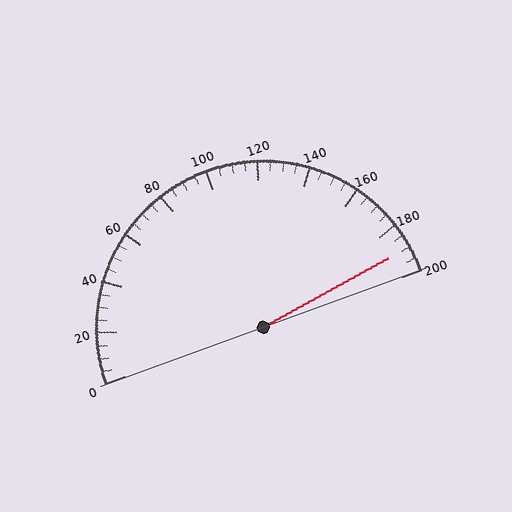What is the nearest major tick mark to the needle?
The nearest major tick mark is 200.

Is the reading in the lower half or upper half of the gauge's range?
The reading is in the upper half of the range (0 to 200).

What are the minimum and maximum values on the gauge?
The gauge ranges from 0 to 200.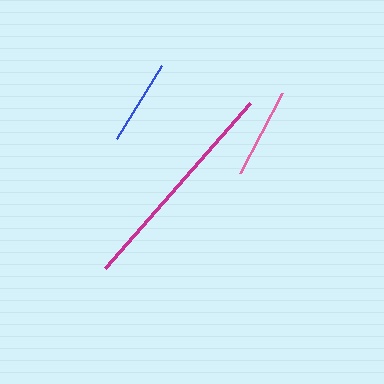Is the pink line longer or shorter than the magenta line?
The magenta line is longer than the pink line.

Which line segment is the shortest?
The blue line is the shortest at approximately 85 pixels.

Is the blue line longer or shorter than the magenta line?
The magenta line is longer than the blue line.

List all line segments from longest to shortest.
From longest to shortest: magenta, pink, blue.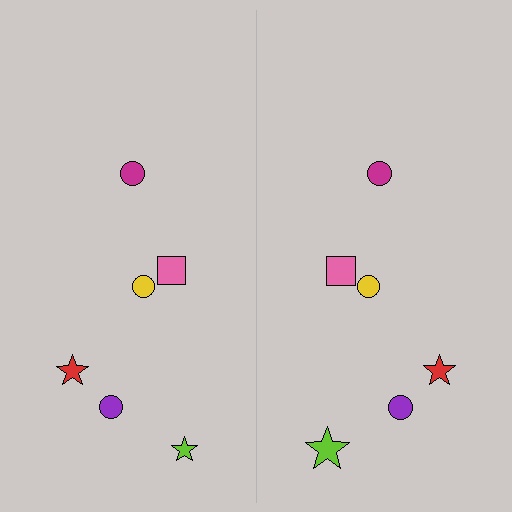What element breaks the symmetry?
The lime star on the right side has a different size than its mirror counterpart.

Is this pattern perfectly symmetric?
No, the pattern is not perfectly symmetric. The lime star on the right side has a different size than its mirror counterpart.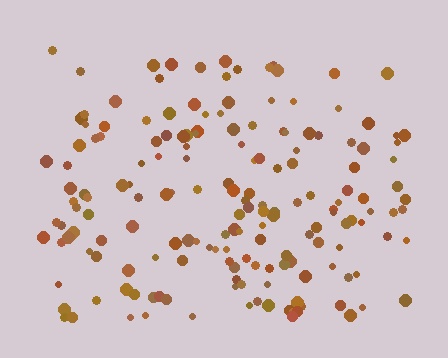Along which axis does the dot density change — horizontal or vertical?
Vertical.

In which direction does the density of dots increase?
From top to bottom, with the bottom side densest.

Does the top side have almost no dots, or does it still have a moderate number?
Still a moderate number, just noticeably fewer than the bottom.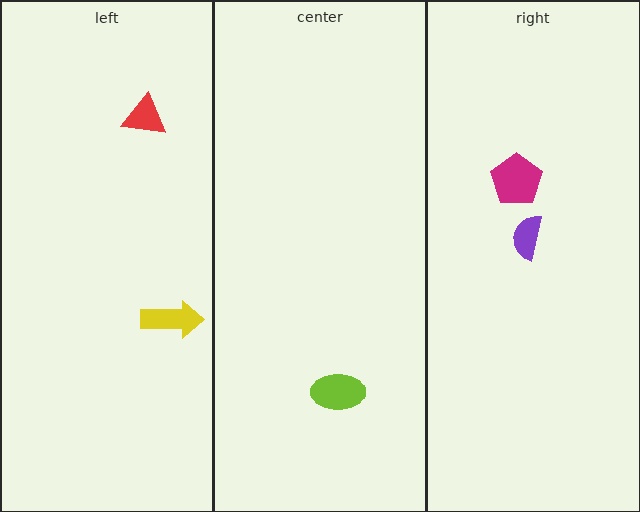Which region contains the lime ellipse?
The center region.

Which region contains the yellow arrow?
The left region.